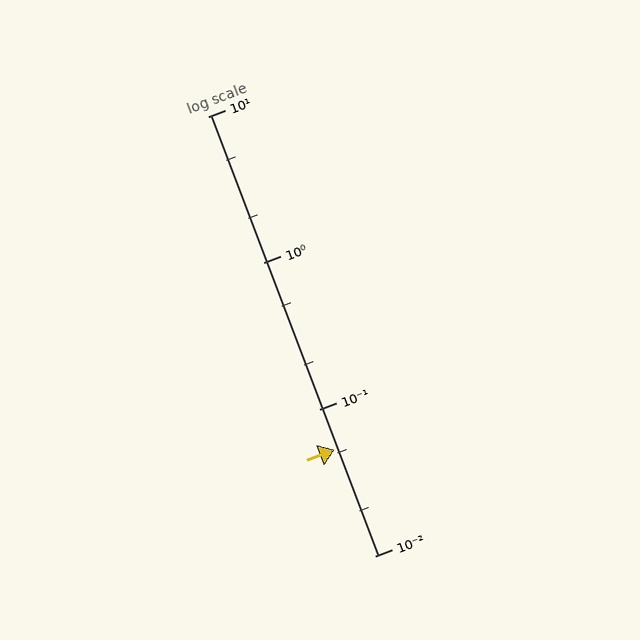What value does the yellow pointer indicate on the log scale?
The pointer indicates approximately 0.053.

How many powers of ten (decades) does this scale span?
The scale spans 3 decades, from 0.01 to 10.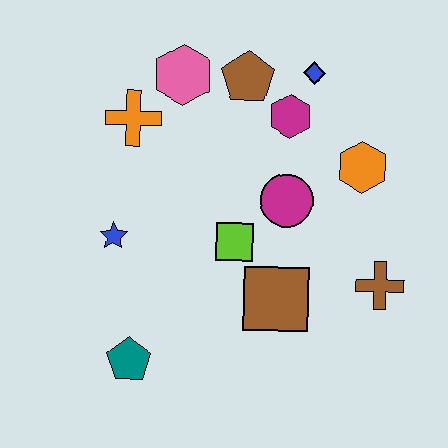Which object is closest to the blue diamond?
The magenta hexagon is closest to the blue diamond.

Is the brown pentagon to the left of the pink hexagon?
No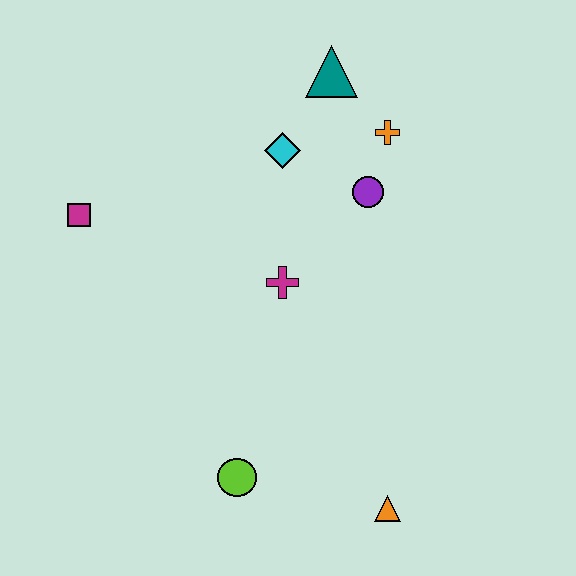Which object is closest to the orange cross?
The purple circle is closest to the orange cross.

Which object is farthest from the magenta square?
The orange triangle is farthest from the magenta square.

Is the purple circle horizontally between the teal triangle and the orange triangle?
Yes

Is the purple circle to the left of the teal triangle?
No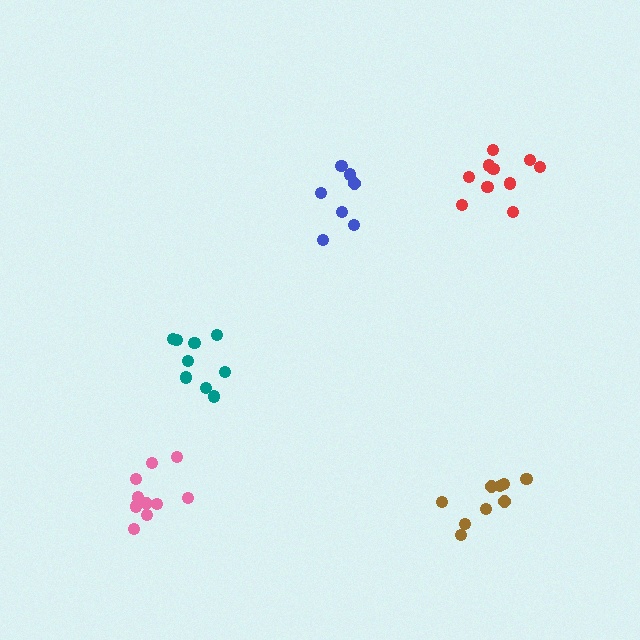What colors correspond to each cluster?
The clusters are colored: blue, pink, teal, brown, red.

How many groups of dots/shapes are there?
There are 5 groups.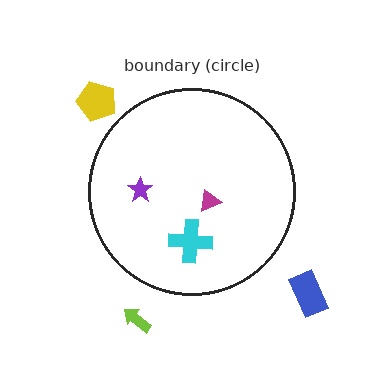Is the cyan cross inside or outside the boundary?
Inside.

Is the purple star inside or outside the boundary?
Inside.